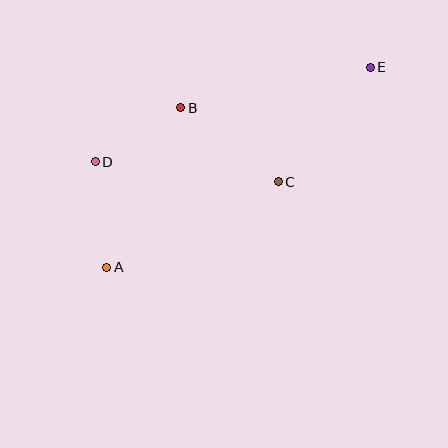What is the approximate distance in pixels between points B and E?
The distance between B and E is approximately 194 pixels.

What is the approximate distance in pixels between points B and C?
The distance between B and C is approximately 122 pixels.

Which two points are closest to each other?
Points B and D are closest to each other.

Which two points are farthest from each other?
Points A and E are farthest from each other.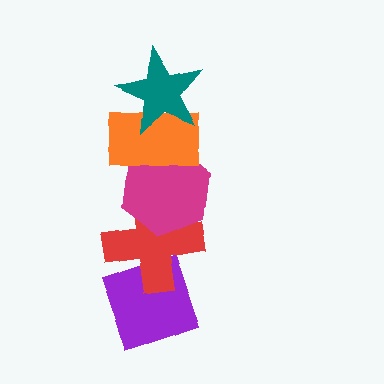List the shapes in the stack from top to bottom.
From top to bottom: the teal star, the orange rectangle, the magenta hexagon, the red cross, the purple diamond.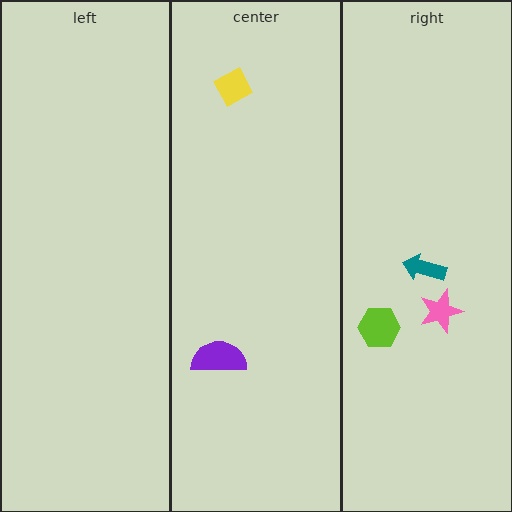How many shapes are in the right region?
3.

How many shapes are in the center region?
2.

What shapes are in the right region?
The teal arrow, the pink star, the lime hexagon.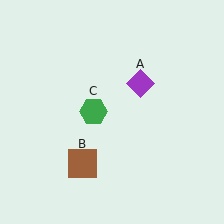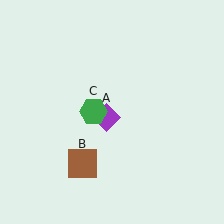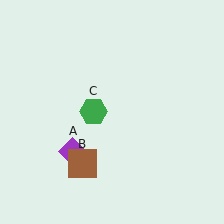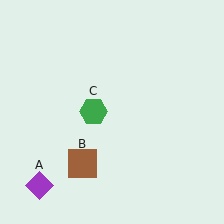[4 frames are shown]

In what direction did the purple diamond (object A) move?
The purple diamond (object A) moved down and to the left.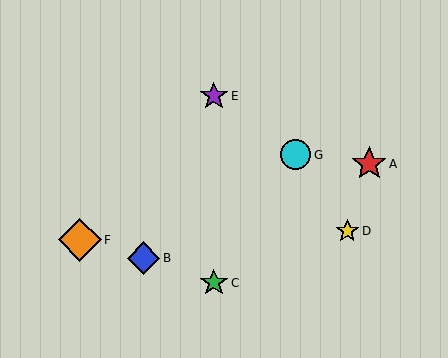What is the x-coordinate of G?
Object G is at x≈295.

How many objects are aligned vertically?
2 objects (C, E) are aligned vertically.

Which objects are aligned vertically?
Objects C, E are aligned vertically.